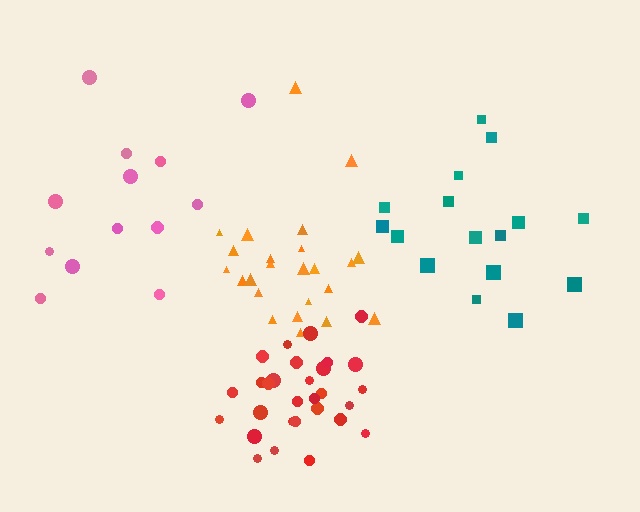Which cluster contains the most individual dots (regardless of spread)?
Red (29).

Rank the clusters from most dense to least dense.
red, orange, teal, pink.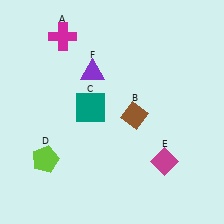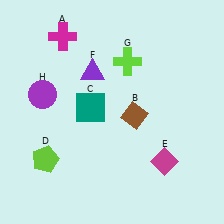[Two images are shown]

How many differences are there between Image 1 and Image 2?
There are 2 differences between the two images.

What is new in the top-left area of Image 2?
A purple circle (H) was added in the top-left area of Image 2.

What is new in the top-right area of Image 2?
A lime cross (G) was added in the top-right area of Image 2.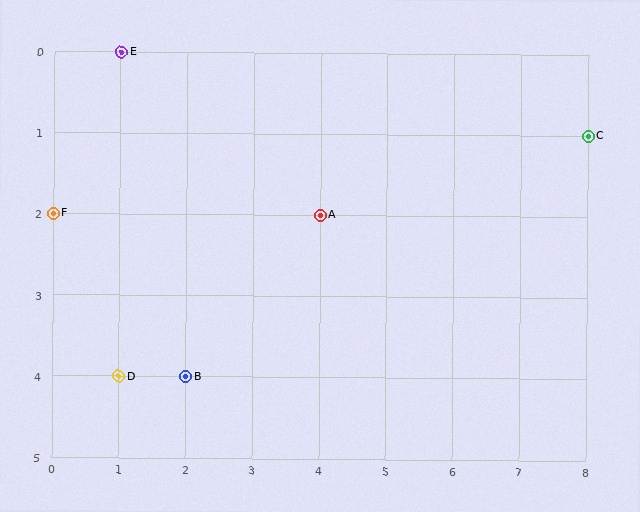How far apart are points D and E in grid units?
Points D and E are 4 rows apart.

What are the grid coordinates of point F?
Point F is at grid coordinates (0, 2).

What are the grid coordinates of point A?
Point A is at grid coordinates (4, 2).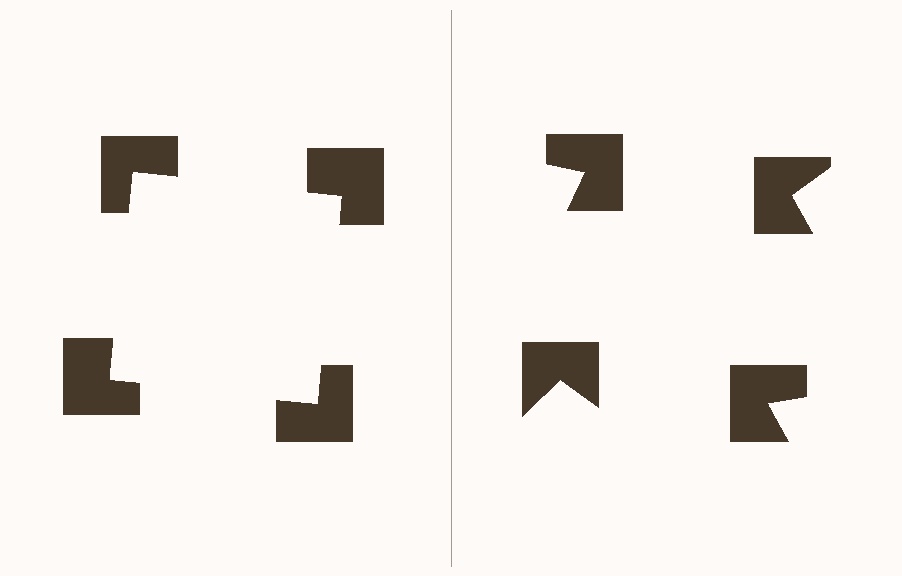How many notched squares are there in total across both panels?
8 — 4 on each side.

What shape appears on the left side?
An illusory square.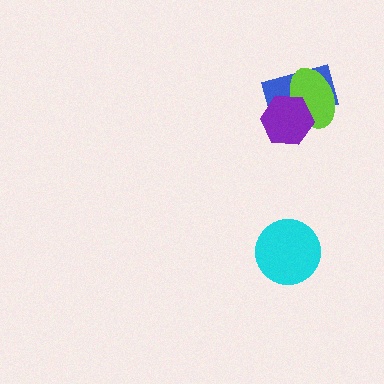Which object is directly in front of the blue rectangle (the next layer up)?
The lime ellipse is directly in front of the blue rectangle.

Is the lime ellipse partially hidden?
Yes, it is partially covered by another shape.